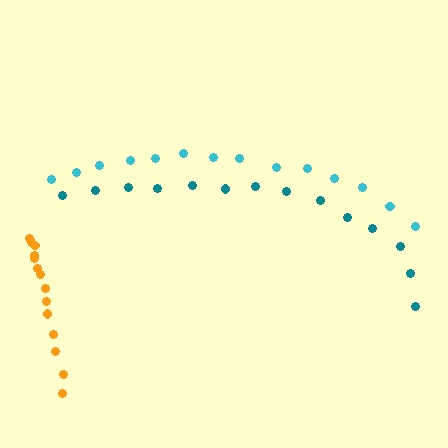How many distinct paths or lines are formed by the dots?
There are 3 distinct paths.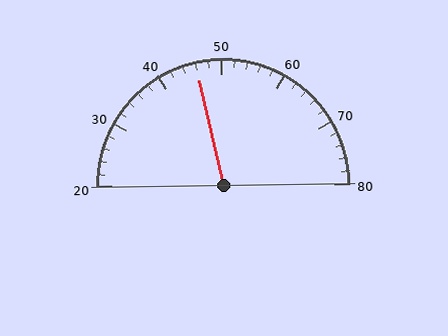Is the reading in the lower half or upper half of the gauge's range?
The reading is in the lower half of the range (20 to 80).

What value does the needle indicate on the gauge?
The needle indicates approximately 46.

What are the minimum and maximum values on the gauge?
The gauge ranges from 20 to 80.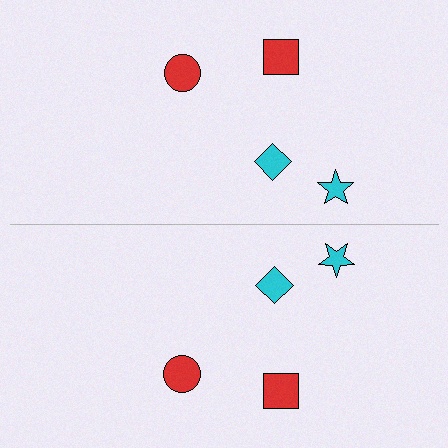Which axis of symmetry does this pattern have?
The pattern has a horizontal axis of symmetry running through the center of the image.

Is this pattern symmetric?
Yes, this pattern has bilateral (reflection) symmetry.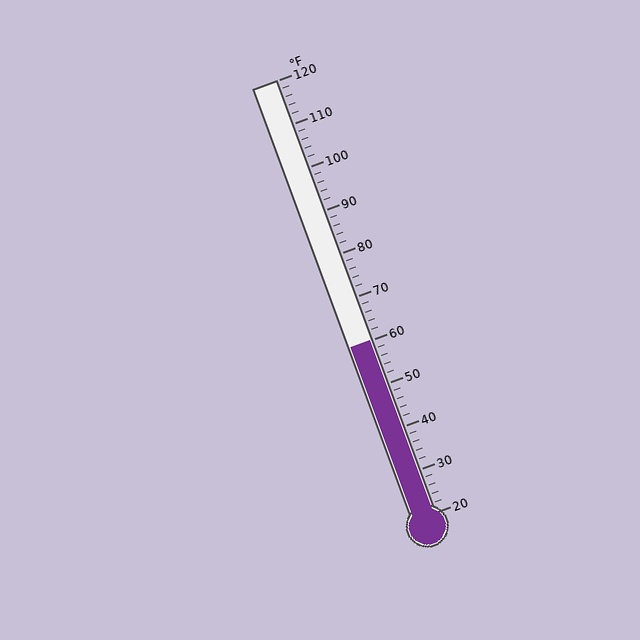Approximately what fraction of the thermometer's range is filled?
The thermometer is filled to approximately 40% of its range.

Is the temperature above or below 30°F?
The temperature is above 30°F.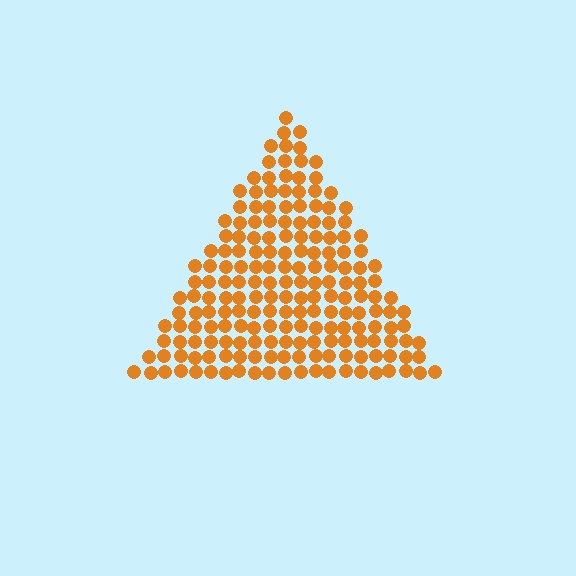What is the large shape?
The large shape is a triangle.